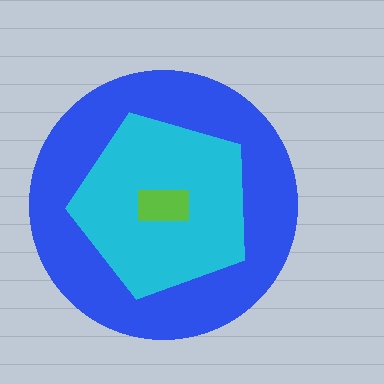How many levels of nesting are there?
3.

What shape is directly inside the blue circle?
The cyan pentagon.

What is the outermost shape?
The blue circle.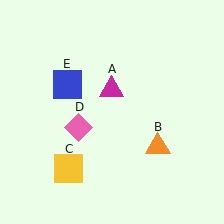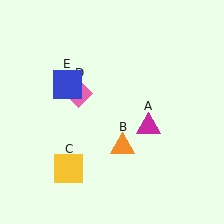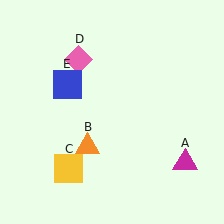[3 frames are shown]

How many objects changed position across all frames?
3 objects changed position: magenta triangle (object A), orange triangle (object B), pink diamond (object D).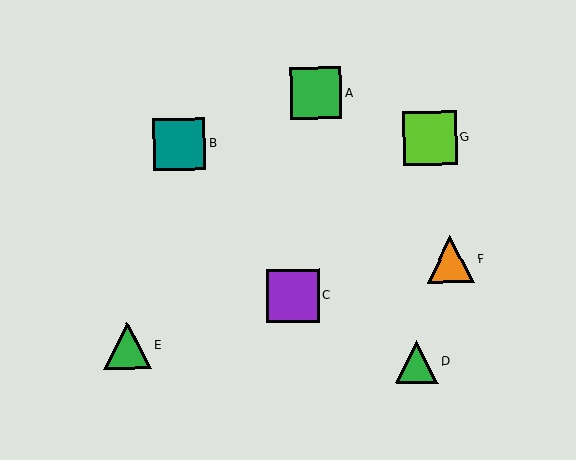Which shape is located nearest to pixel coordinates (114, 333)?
The green triangle (labeled E) at (127, 346) is nearest to that location.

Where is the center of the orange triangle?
The center of the orange triangle is at (450, 260).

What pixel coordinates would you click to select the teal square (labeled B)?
Click at (179, 144) to select the teal square B.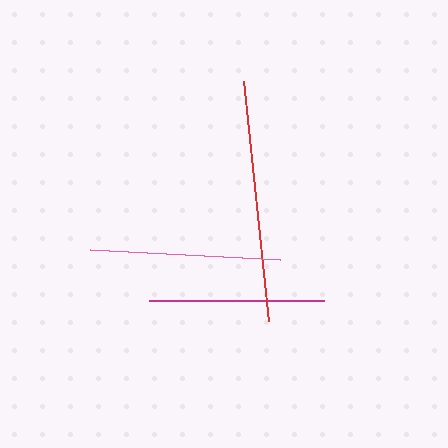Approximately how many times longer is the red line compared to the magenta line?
The red line is approximately 1.4 times the length of the magenta line.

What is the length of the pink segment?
The pink segment is approximately 190 pixels long.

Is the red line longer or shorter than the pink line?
The red line is longer than the pink line.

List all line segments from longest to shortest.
From longest to shortest: red, pink, magenta.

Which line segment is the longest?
The red line is the longest at approximately 241 pixels.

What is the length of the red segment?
The red segment is approximately 241 pixels long.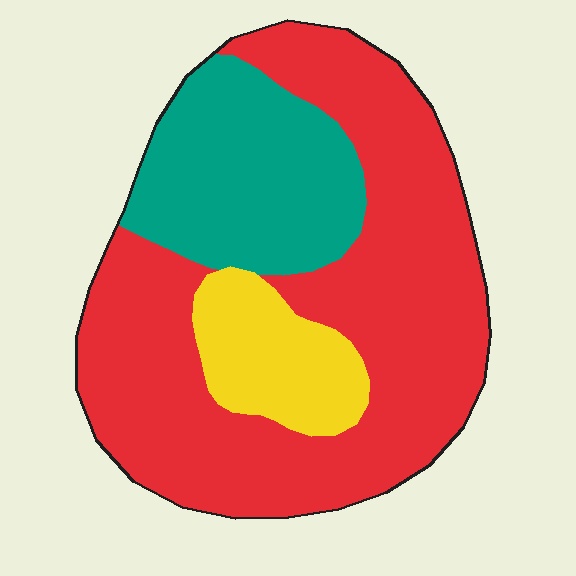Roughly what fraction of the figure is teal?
Teal covers about 25% of the figure.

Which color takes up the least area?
Yellow, at roughly 15%.